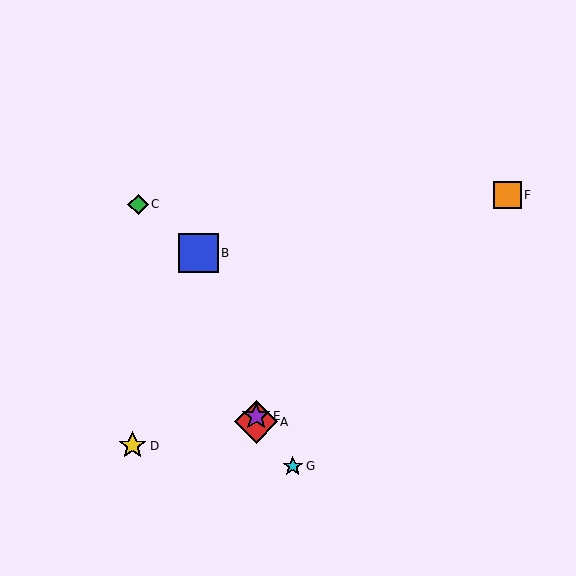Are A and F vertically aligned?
No, A is at x≈256 and F is at x≈507.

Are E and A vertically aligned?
Yes, both are at x≈256.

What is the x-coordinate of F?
Object F is at x≈507.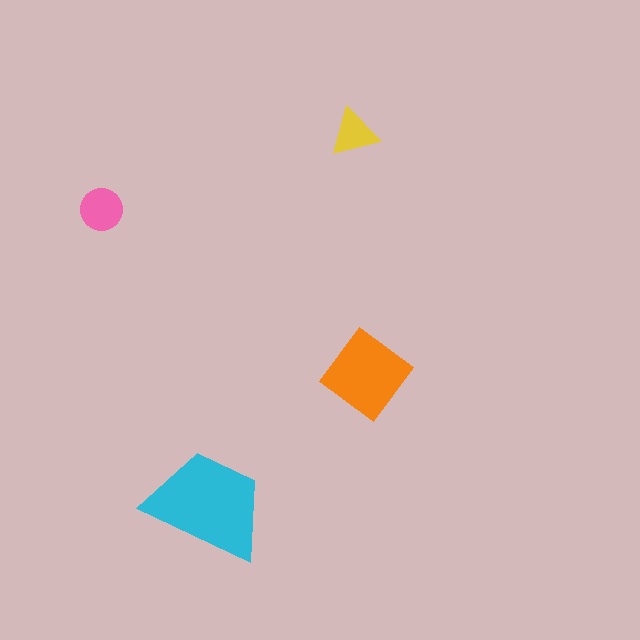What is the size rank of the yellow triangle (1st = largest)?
4th.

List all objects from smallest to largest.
The yellow triangle, the pink circle, the orange diamond, the cyan trapezoid.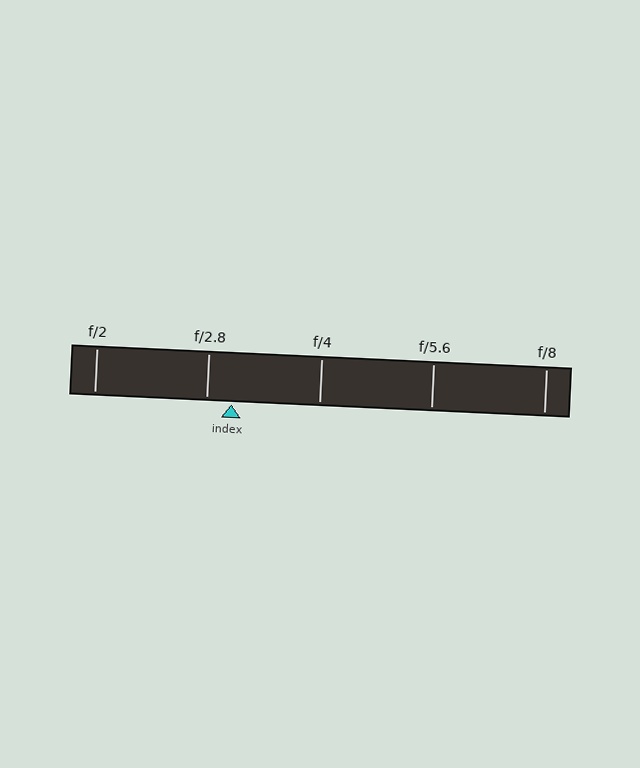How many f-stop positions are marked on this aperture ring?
There are 5 f-stop positions marked.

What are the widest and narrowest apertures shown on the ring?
The widest aperture shown is f/2 and the narrowest is f/8.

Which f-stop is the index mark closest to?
The index mark is closest to f/2.8.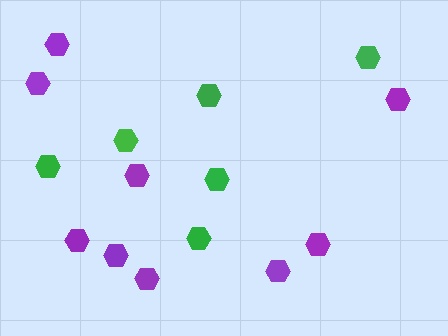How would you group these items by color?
There are 2 groups: one group of purple hexagons (9) and one group of green hexagons (6).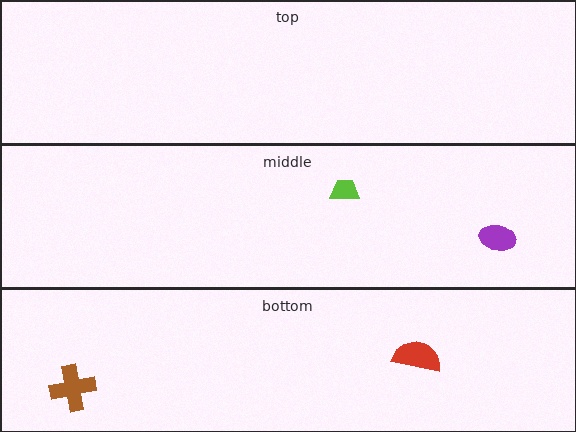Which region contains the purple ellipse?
The middle region.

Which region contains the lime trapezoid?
The middle region.